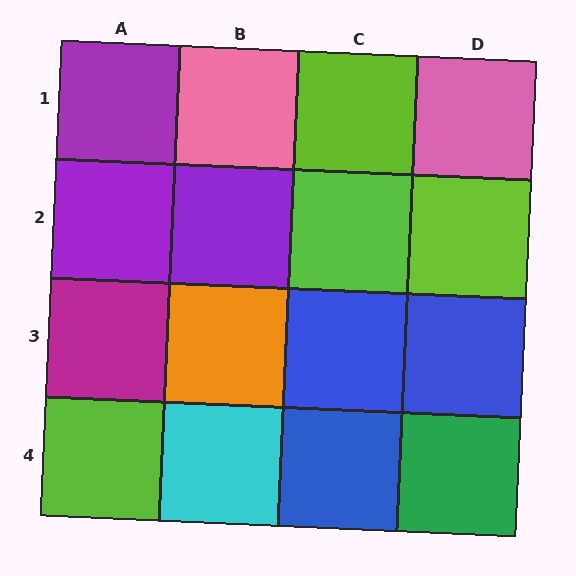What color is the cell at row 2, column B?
Purple.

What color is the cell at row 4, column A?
Lime.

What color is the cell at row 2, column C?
Lime.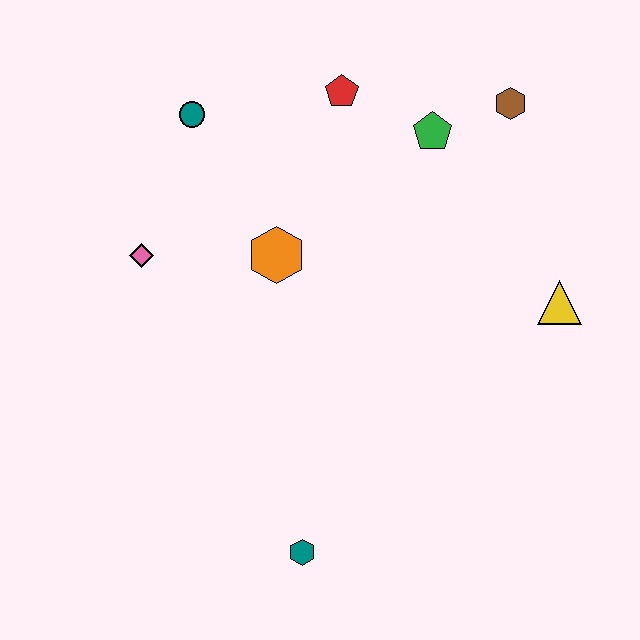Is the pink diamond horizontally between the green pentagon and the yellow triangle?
No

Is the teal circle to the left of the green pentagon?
Yes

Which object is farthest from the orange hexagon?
The teal hexagon is farthest from the orange hexagon.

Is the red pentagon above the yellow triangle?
Yes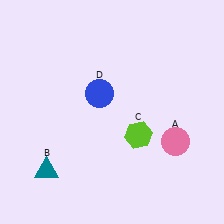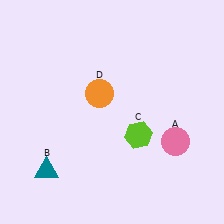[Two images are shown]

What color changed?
The circle (D) changed from blue in Image 1 to orange in Image 2.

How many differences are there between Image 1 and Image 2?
There is 1 difference between the two images.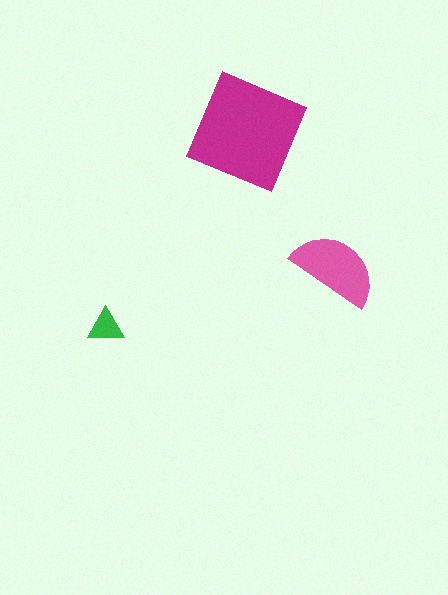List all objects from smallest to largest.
The green triangle, the pink semicircle, the magenta diamond.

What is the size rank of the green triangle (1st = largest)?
3rd.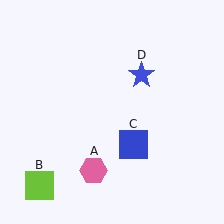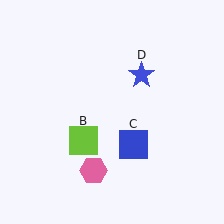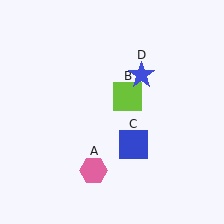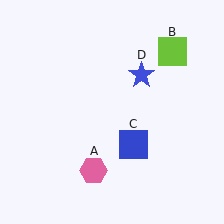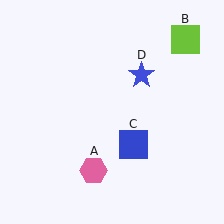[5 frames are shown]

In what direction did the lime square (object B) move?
The lime square (object B) moved up and to the right.